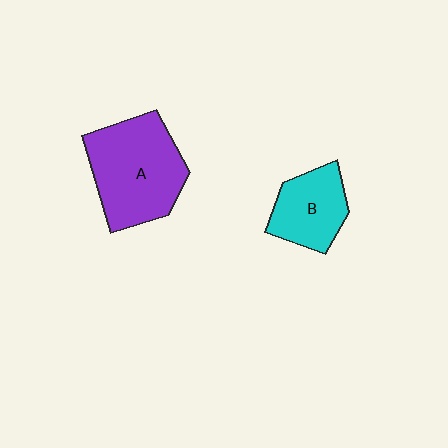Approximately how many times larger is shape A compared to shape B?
Approximately 1.7 times.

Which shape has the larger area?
Shape A (purple).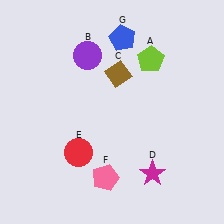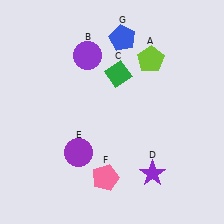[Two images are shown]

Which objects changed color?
C changed from brown to green. D changed from magenta to purple. E changed from red to purple.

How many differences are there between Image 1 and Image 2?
There are 3 differences between the two images.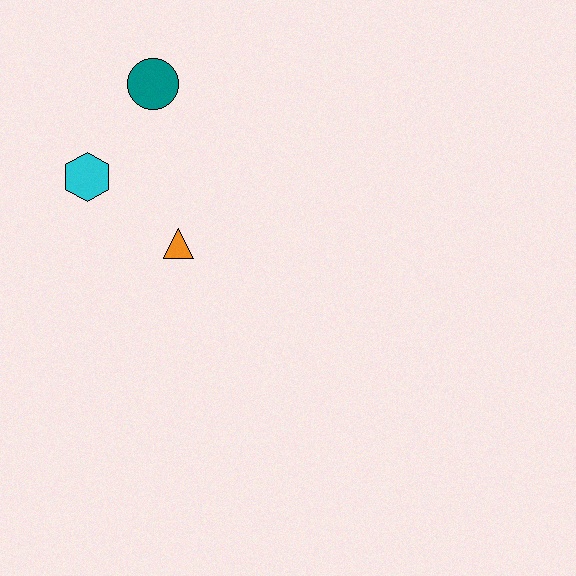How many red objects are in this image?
There are no red objects.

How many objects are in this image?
There are 3 objects.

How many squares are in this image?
There are no squares.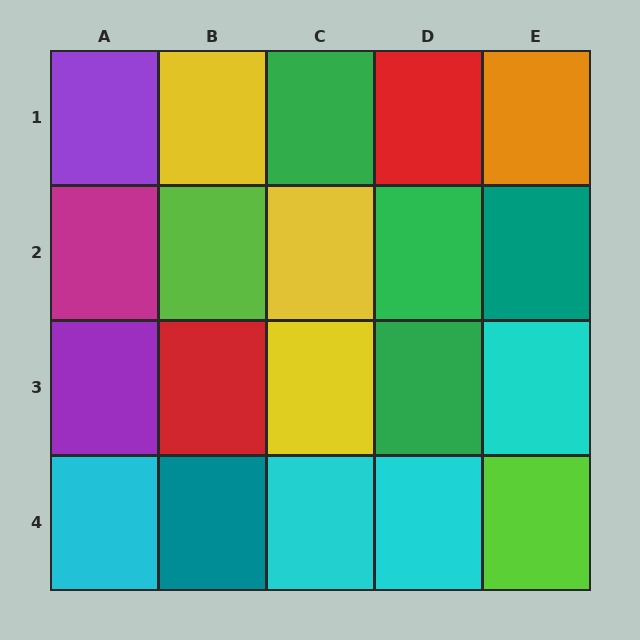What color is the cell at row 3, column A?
Purple.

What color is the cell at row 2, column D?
Green.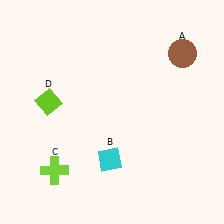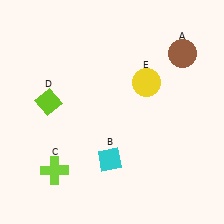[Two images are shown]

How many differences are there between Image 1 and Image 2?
There is 1 difference between the two images.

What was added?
A yellow circle (E) was added in Image 2.